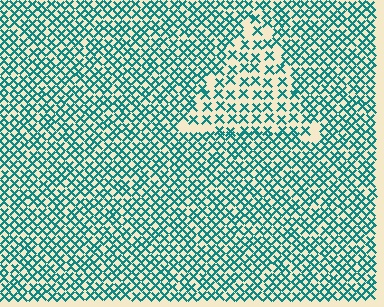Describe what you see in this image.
The image contains small teal elements arranged at two different densities. A triangle-shaped region is visible where the elements are less densely packed than the surrounding area.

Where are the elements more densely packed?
The elements are more densely packed outside the triangle boundary.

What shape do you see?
I see a triangle.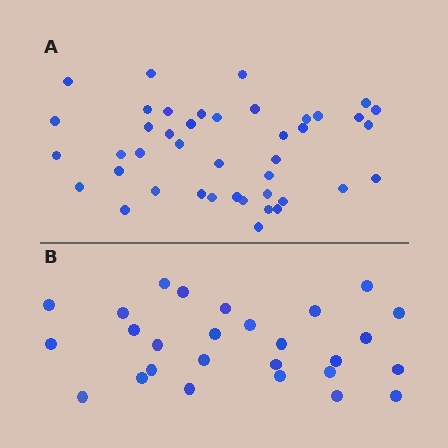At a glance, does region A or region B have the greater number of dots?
Region A (the top region) has more dots.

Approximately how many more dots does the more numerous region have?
Region A has approximately 15 more dots than region B.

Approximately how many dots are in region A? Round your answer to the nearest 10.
About 40 dots. (The exact count is 42, which rounds to 40.)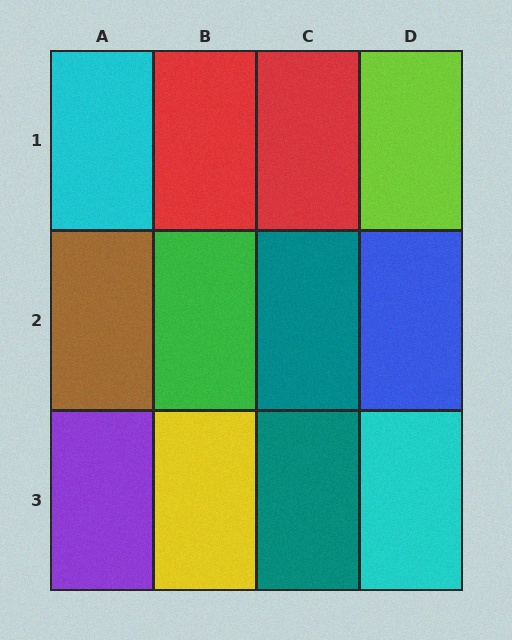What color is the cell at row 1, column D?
Lime.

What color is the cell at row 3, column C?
Teal.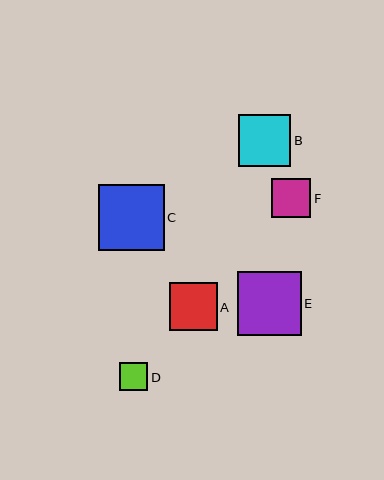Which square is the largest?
Square C is the largest with a size of approximately 66 pixels.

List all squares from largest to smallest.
From largest to smallest: C, E, B, A, F, D.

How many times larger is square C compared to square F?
Square C is approximately 1.7 times the size of square F.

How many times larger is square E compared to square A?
Square E is approximately 1.3 times the size of square A.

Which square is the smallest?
Square D is the smallest with a size of approximately 28 pixels.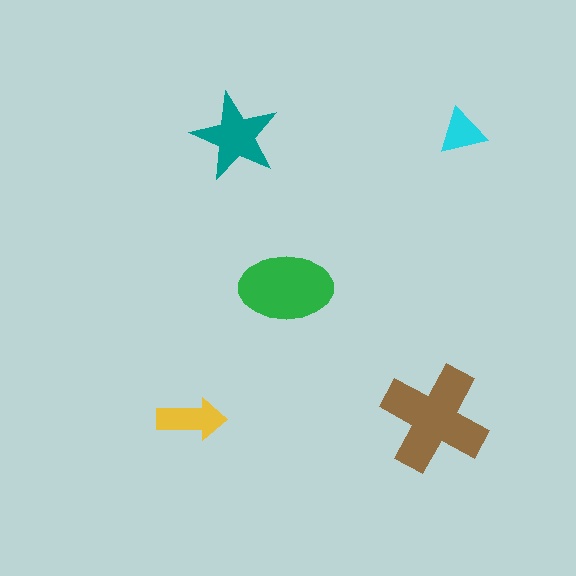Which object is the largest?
The brown cross.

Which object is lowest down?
The yellow arrow is bottommost.